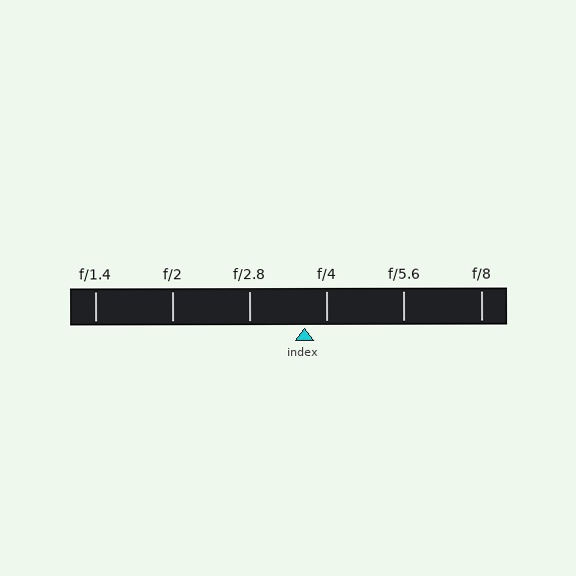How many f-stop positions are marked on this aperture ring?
There are 6 f-stop positions marked.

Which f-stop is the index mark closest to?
The index mark is closest to f/4.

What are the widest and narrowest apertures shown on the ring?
The widest aperture shown is f/1.4 and the narrowest is f/8.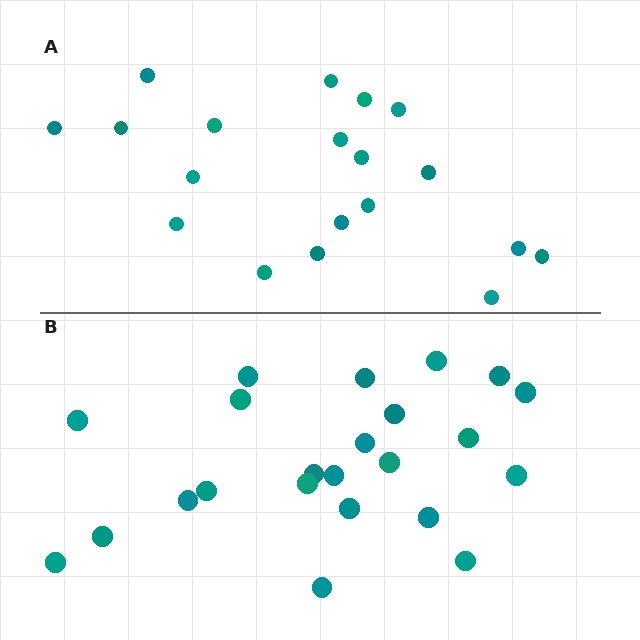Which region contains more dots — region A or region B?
Region B (the bottom region) has more dots.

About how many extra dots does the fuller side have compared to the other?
Region B has about 4 more dots than region A.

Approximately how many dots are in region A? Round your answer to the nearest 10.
About 20 dots. (The exact count is 19, which rounds to 20.)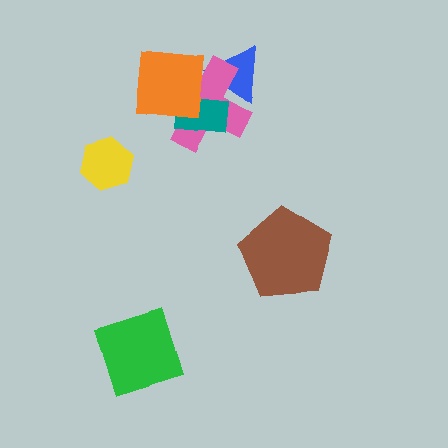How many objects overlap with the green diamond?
0 objects overlap with the green diamond.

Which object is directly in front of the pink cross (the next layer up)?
The teal rectangle is directly in front of the pink cross.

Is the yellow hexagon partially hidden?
No, no other shape covers it.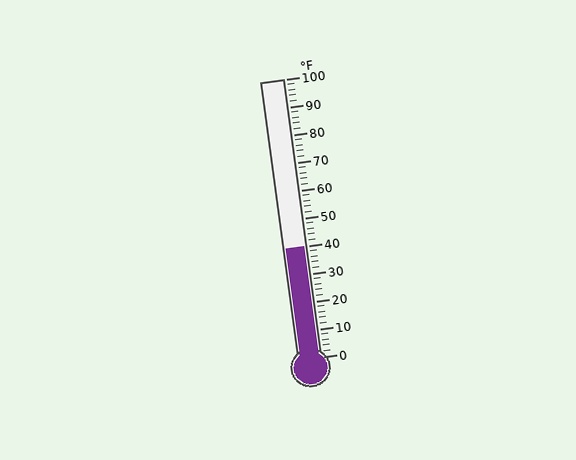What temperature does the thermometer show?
The thermometer shows approximately 40°F.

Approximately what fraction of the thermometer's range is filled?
The thermometer is filled to approximately 40% of its range.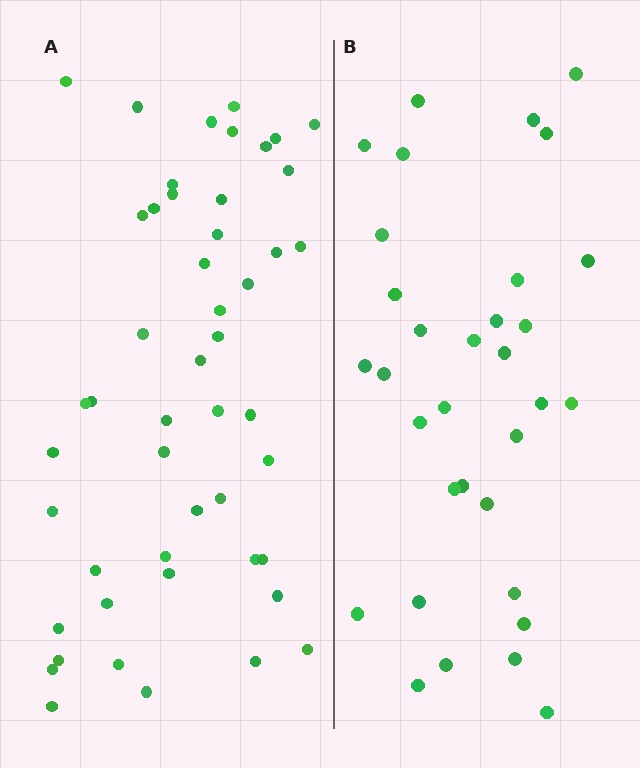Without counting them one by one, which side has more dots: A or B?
Region A (the left region) has more dots.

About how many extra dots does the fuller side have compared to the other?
Region A has approximately 15 more dots than region B.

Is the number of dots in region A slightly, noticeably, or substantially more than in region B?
Region A has substantially more. The ratio is roughly 1.5 to 1.